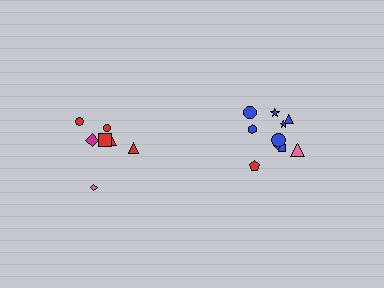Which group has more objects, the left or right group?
The right group.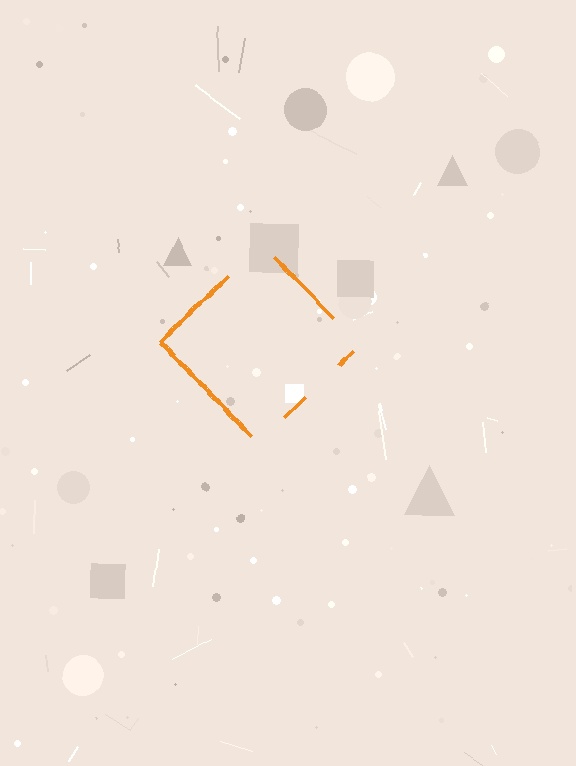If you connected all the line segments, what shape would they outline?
They would outline a diamond.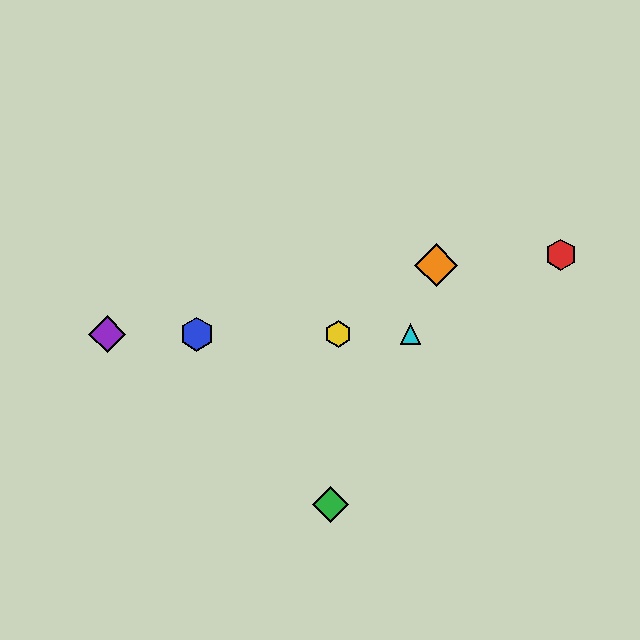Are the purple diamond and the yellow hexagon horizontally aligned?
Yes, both are at y≈334.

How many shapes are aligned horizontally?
4 shapes (the blue hexagon, the yellow hexagon, the purple diamond, the cyan triangle) are aligned horizontally.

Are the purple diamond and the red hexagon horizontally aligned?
No, the purple diamond is at y≈334 and the red hexagon is at y≈255.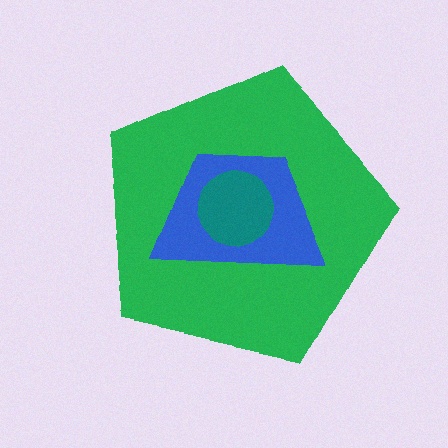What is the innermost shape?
The teal circle.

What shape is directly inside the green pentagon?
The blue trapezoid.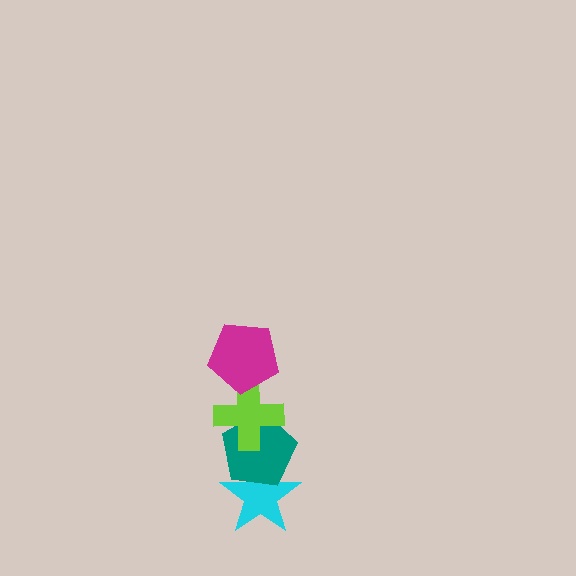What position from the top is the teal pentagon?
The teal pentagon is 3rd from the top.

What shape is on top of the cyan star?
The teal pentagon is on top of the cyan star.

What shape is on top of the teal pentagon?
The lime cross is on top of the teal pentagon.